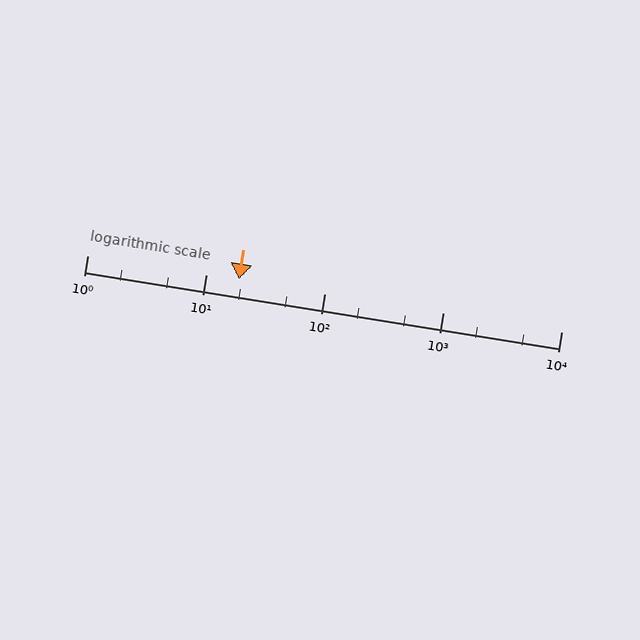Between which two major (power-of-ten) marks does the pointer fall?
The pointer is between 10 and 100.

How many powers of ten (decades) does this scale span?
The scale spans 4 decades, from 1 to 10000.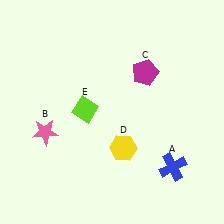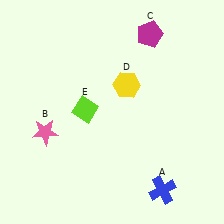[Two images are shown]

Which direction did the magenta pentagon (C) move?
The magenta pentagon (C) moved up.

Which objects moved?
The objects that moved are: the blue cross (A), the magenta pentagon (C), the yellow hexagon (D).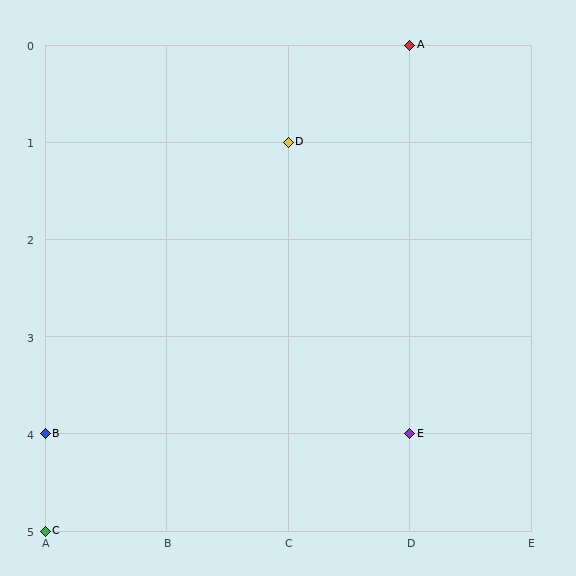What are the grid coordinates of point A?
Point A is at grid coordinates (D, 0).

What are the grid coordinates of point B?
Point B is at grid coordinates (A, 4).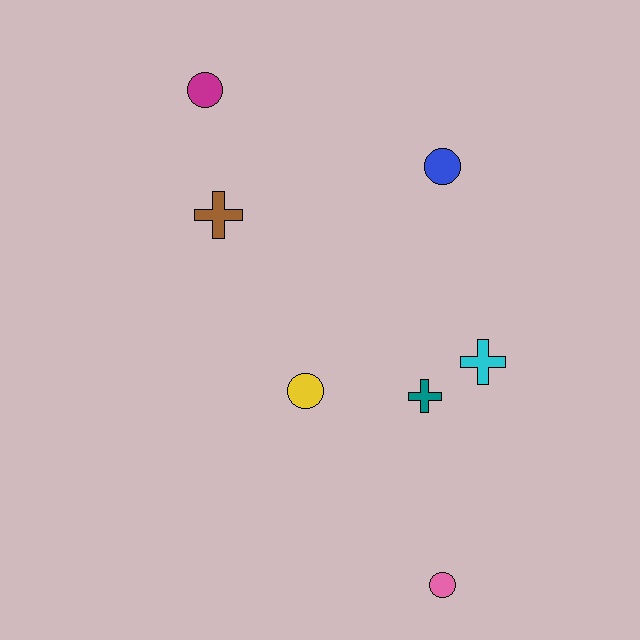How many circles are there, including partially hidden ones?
There are 4 circles.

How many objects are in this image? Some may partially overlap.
There are 7 objects.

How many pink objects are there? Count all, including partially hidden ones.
There is 1 pink object.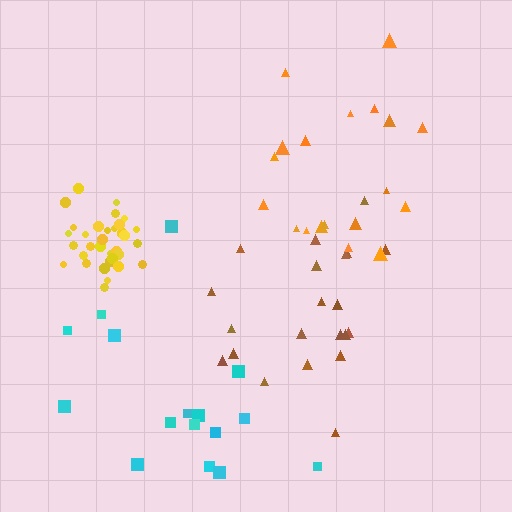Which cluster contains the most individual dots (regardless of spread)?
Yellow (33).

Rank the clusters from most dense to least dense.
yellow, brown, orange, cyan.